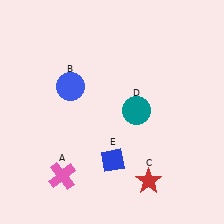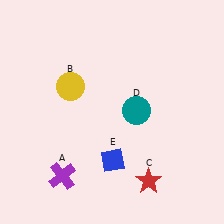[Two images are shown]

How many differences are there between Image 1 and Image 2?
There are 2 differences between the two images.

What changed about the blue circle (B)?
In Image 1, B is blue. In Image 2, it changed to yellow.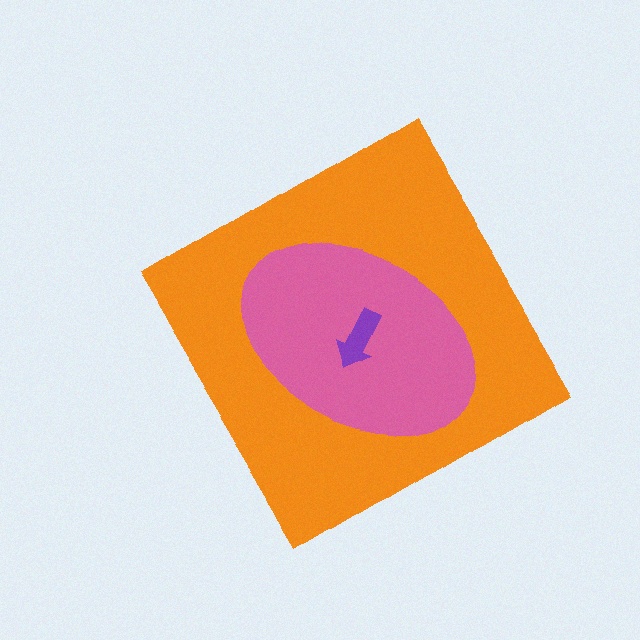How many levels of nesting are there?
3.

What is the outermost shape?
The orange diamond.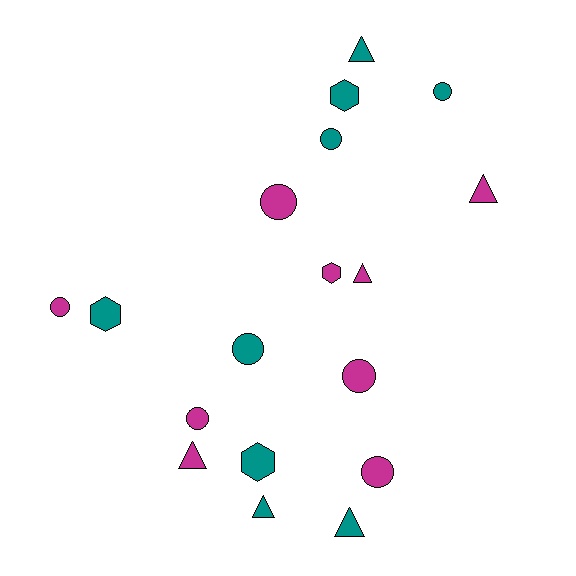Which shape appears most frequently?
Circle, with 8 objects.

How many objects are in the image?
There are 18 objects.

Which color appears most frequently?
Magenta, with 9 objects.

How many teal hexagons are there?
There are 3 teal hexagons.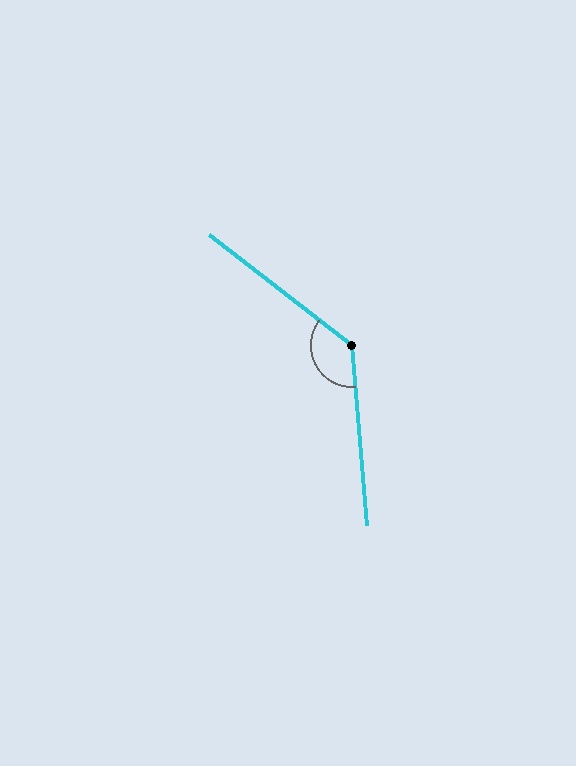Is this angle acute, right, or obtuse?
It is obtuse.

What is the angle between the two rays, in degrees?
Approximately 132 degrees.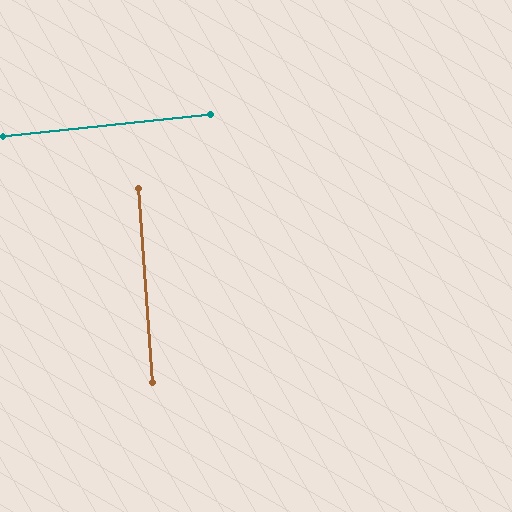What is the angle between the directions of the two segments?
Approximately 88 degrees.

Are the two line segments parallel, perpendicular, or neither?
Perpendicular — they meet at approximately 88°.